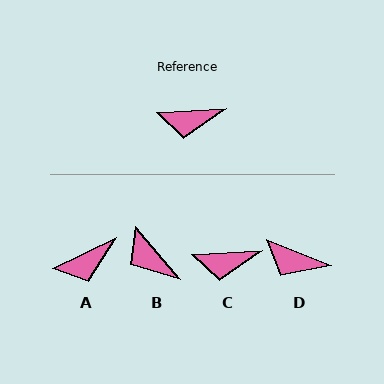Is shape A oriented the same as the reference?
No, it is off by about 23 degrees.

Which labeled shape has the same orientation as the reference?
C.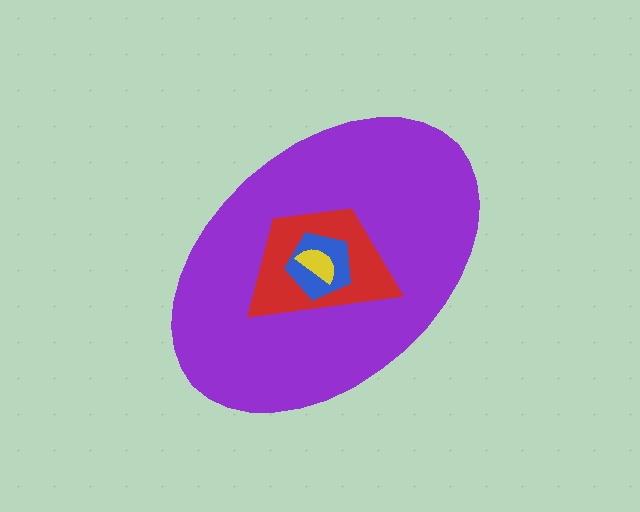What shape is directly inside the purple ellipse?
The red trapezoid.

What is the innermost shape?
The yellow semicircle.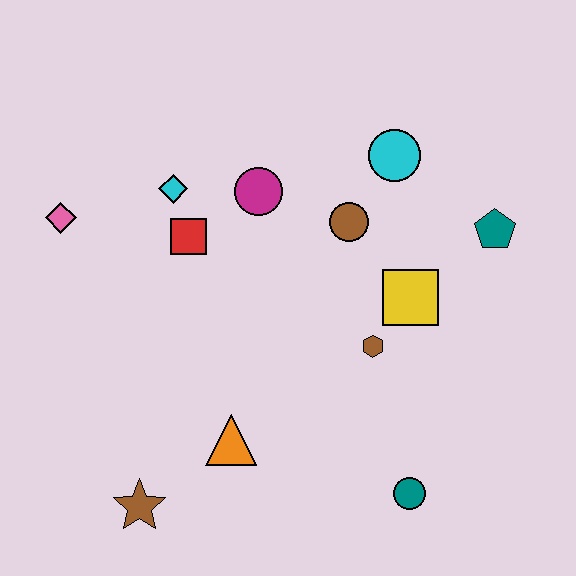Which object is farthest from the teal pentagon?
The brown star is farthest from the teal pentagon.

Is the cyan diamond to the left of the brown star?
No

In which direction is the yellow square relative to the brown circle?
The yellow square is below the brown circle.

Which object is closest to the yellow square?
The brown hexagon is closest to the yellow square.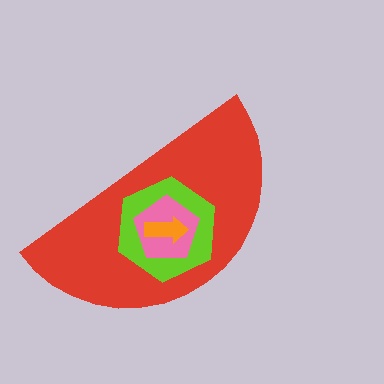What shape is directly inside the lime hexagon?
The pink pentagon.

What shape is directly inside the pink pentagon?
The orange arrow.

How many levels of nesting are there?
4.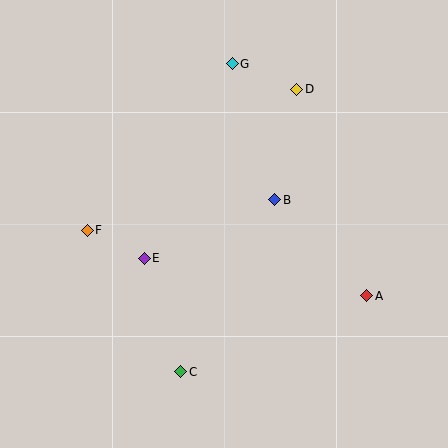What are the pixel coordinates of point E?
Point E is at (144, 258).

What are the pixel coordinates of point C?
Point C is at (181, 372).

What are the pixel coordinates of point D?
Point D is at (297, 89).